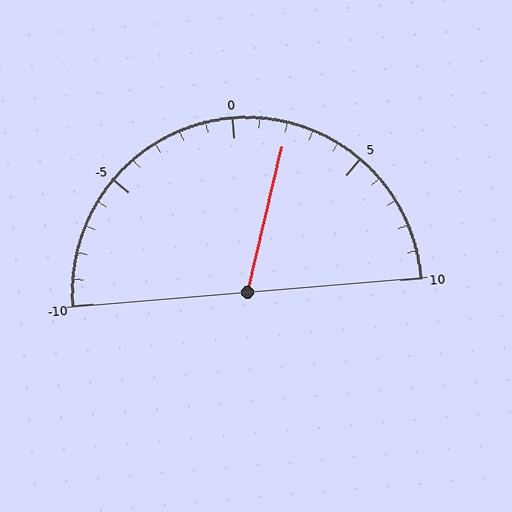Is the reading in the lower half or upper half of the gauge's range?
The reading is in the upper half of the range (-10 to 10).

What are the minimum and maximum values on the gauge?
The gauge ranges from -10 to 10.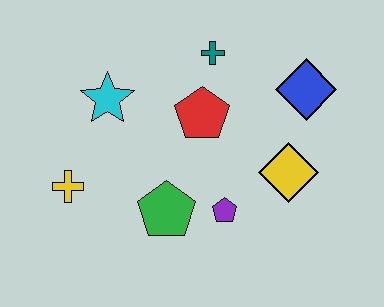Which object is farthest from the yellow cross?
The blue diamond is farthest from the yellow cross.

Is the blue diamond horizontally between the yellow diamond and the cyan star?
No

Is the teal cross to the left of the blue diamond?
Yes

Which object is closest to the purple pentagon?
The green pentagon is closest to the purple pentagon.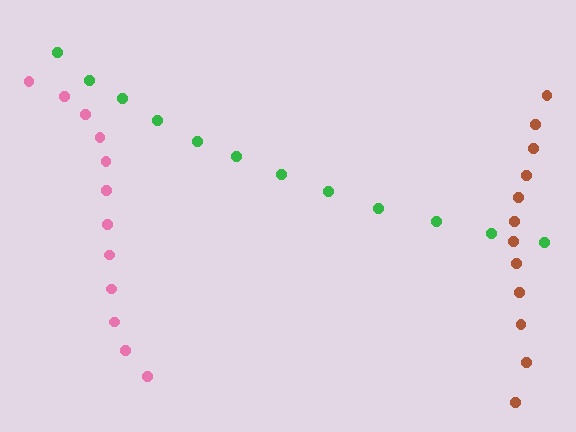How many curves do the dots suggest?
There are 3 distinct paths.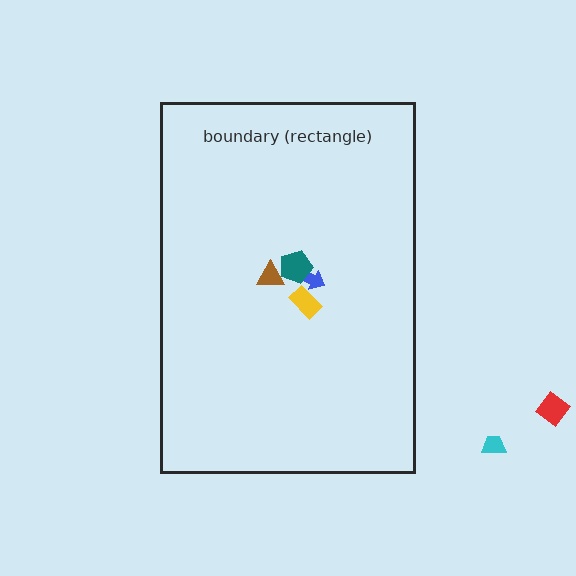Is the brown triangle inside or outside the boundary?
Inside.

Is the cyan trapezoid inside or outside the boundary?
Outside.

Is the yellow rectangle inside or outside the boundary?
Inside.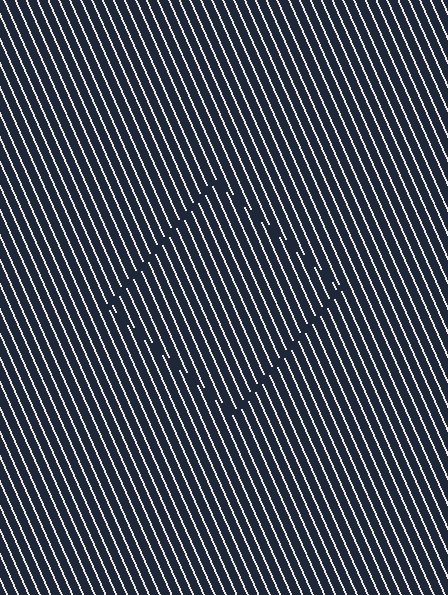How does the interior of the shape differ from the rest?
The interior of the shape contains the same grating, shifted by half a period — the contour is defined by the phase discontinuity where line-ends from the inner and outer gratings abut.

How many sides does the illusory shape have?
4 sides — the line-ends trace a square.